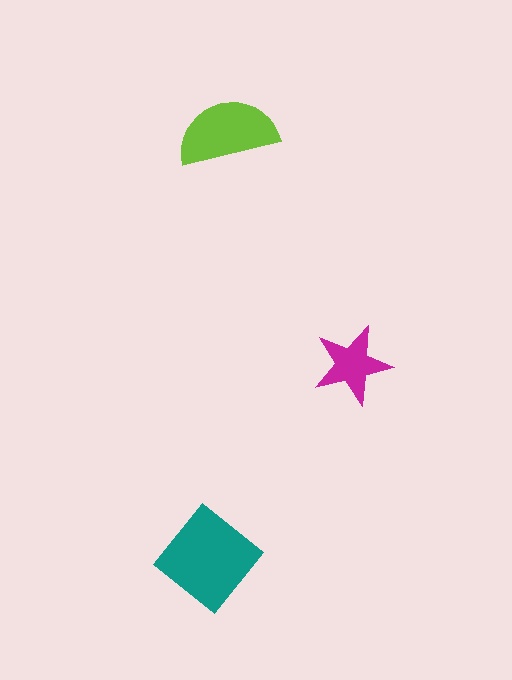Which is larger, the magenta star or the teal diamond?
The teal diamond.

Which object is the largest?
The teal diamond.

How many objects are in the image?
There are 3 objects in the image.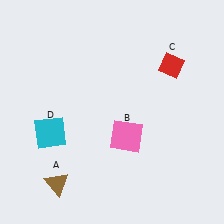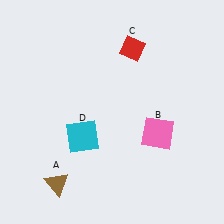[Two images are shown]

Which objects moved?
The objects that moved are: the pink square (B), the red diamond (C), the cyan square (D).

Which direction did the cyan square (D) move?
The cyan square (D) moved right.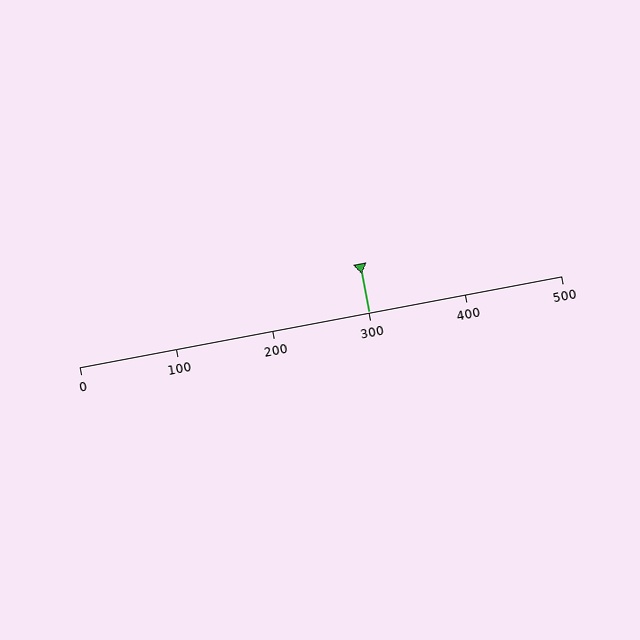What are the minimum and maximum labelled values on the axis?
The axis runs from 0 to 500.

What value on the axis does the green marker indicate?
The marker indicates approximately 300.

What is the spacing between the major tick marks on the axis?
The major ticks are spaced 100 apart.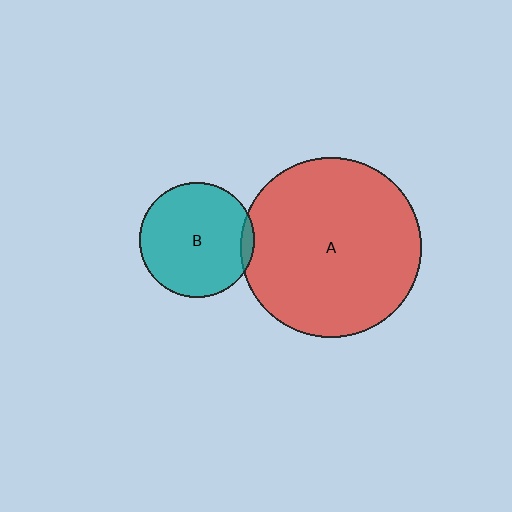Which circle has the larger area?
Circle A (red).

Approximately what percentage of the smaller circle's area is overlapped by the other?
Approximately 5%.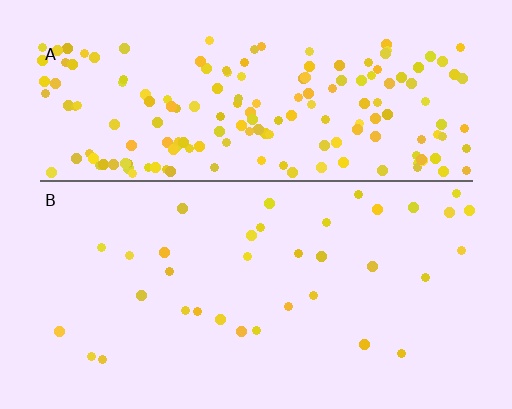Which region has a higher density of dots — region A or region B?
A (the top).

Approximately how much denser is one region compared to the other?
Approximately 5.2× — region A over region B.